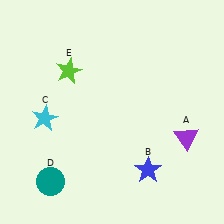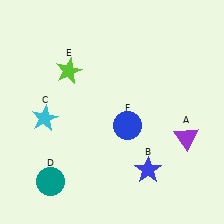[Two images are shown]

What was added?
A blue circle (F) was added in Image 2.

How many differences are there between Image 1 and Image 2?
There is 1 difference between the two images.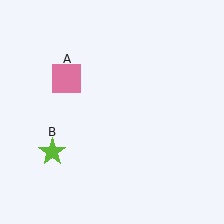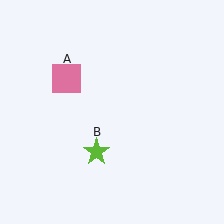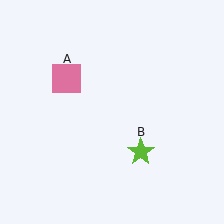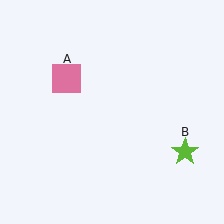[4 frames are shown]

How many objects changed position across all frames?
1 object changed position: lime star (object B).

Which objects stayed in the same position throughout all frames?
Pink square (object A) remained stationary.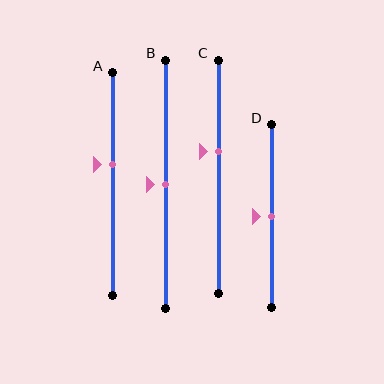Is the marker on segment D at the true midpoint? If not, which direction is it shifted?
Yes, the marker on segment D is at the true midpoint.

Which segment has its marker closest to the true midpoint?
Segment B has its marker closest to the true midpoint.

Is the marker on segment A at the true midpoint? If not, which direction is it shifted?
No, the marker on segment A is shifted upward by about 9% of the segment length.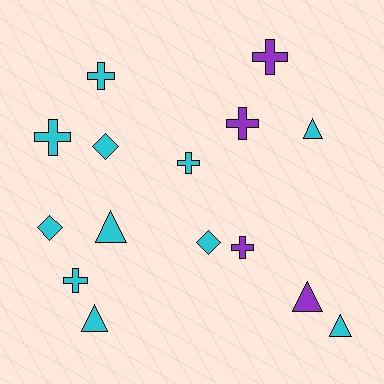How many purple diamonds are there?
There are no purple diamonds.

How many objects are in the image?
There are 15 objects.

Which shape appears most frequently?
Cross, with 7 objects.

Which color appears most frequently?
Cyan, with 11 objects.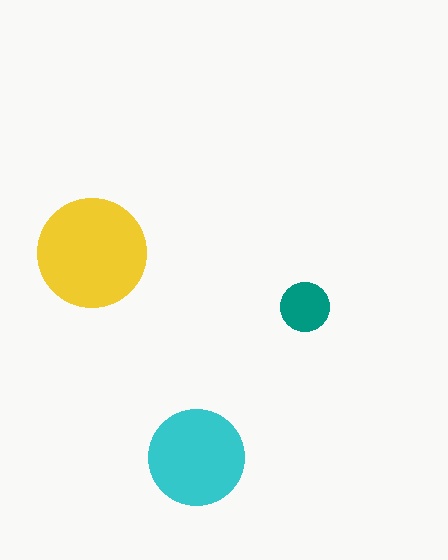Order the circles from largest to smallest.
the yellow one, the cyan one, the teal one.